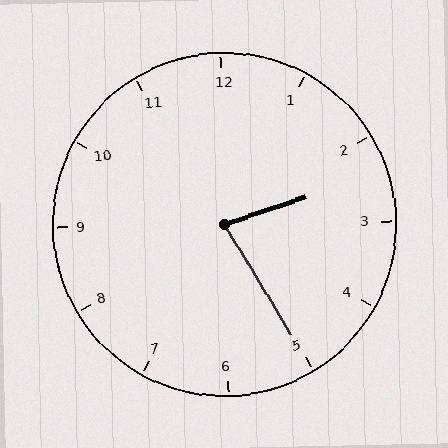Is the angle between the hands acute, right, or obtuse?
It is acute.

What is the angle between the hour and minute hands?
Approximately 78 degrees.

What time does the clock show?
2:25.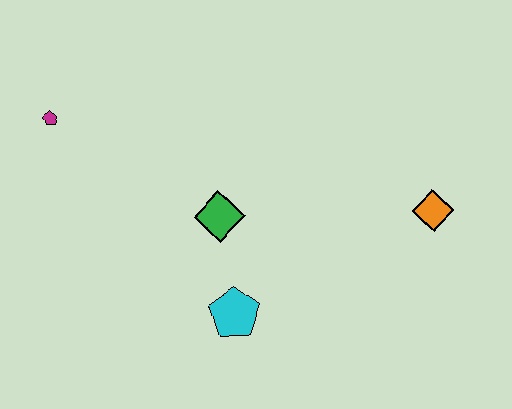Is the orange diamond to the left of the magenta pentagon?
No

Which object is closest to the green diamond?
The cyan pentagon is closest to the green diamond.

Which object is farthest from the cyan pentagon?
The magenta pentagon is farthest from the cyan pentagon.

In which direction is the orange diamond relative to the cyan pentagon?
The orange diamond is to the right of the cyan pentagon.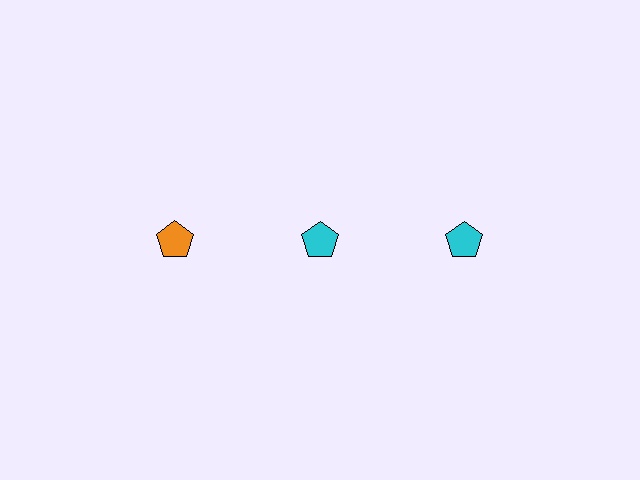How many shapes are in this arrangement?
There are 3 shapes arranged in a grid pattern.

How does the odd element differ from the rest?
It has a different color: orange instead of cyan.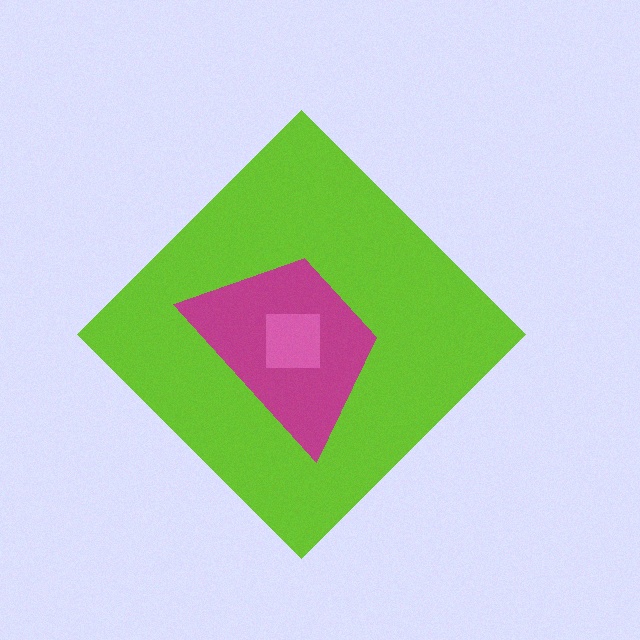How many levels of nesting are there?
3.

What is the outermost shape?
The lime diamond.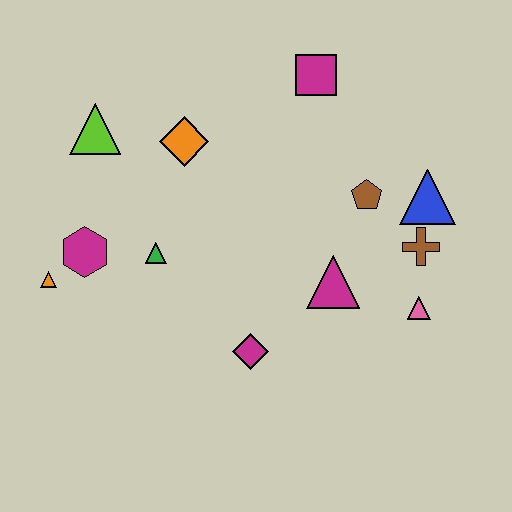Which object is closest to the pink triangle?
The brown cross is closest to the pink triangle.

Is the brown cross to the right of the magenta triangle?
Yes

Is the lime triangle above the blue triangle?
Yes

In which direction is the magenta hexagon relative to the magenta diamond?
The magenta hexagon is to the left of the magenta diamond.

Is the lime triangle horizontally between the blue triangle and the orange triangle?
Yes